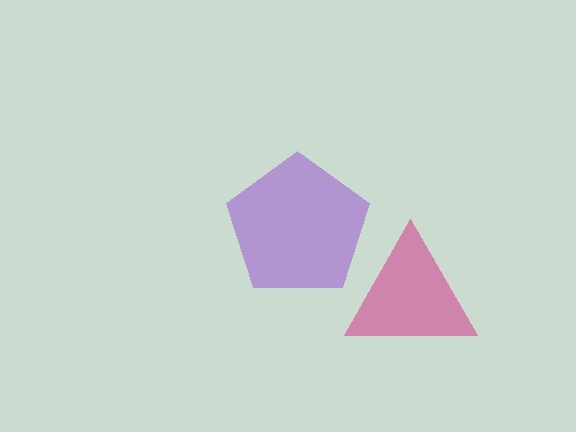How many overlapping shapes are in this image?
There are 2 overlapping shapes in the image.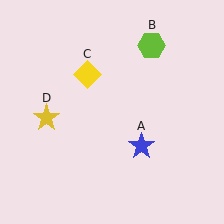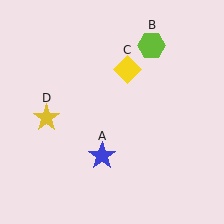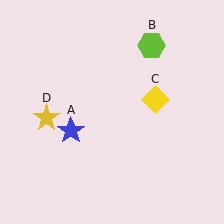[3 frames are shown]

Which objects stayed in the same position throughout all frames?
Lime hexagon (object B) and yellow star (object D) remained stationary.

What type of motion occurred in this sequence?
The blue star (object A), yellow diamond (object C) rotated clockwise around the center of the scene.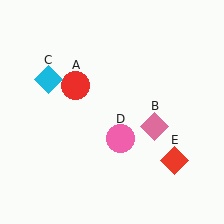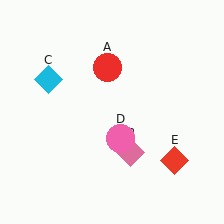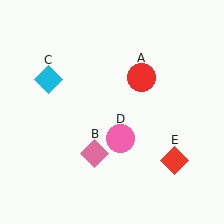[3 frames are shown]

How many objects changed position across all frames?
2 objects changed position: red circle (object A), pink diamond (object B).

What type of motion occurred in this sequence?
The red circle (object A), pink diamond (object B) rotated clockwise around the center of the scene.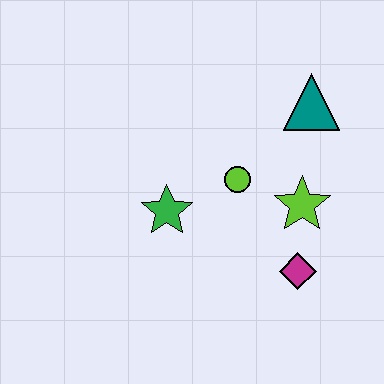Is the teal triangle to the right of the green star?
Yes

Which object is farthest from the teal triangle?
The green star is farthest from the teal triangle.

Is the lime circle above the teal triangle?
No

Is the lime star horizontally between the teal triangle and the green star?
Yes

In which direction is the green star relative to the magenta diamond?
The green star is to the left of the magenta diamond.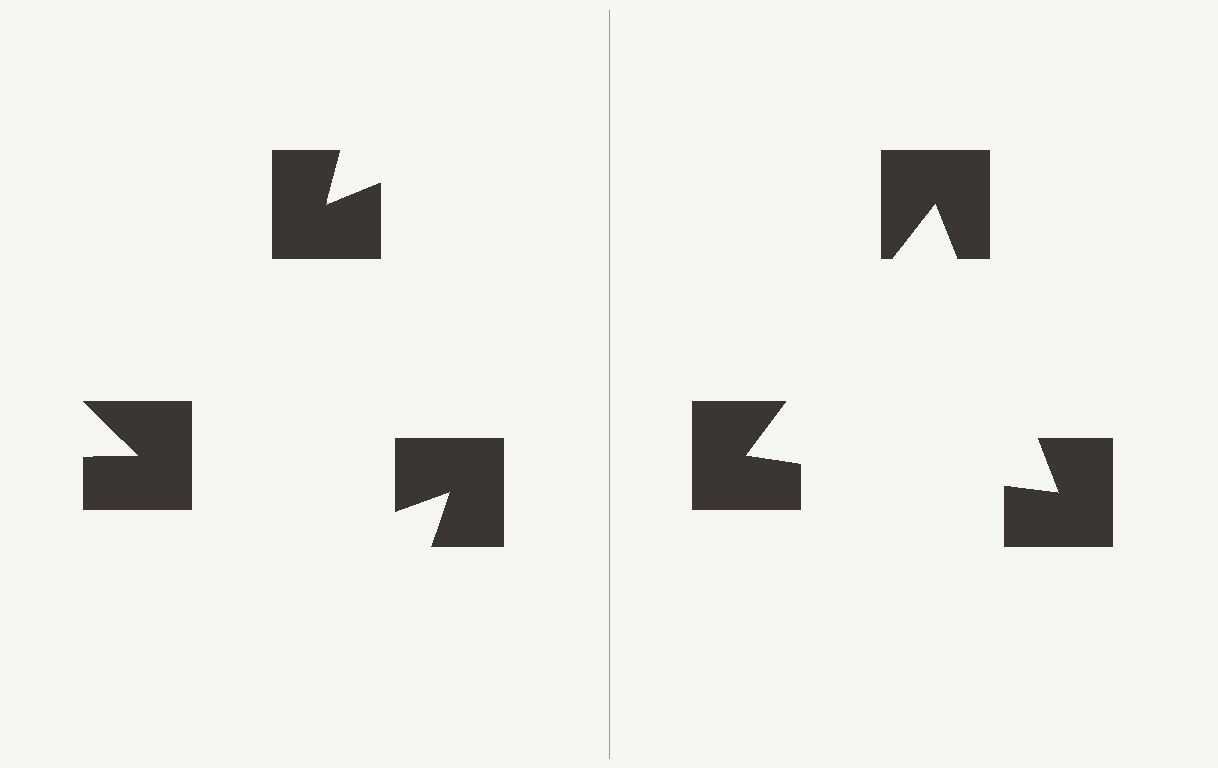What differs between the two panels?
The notched squares are positioned identically on both sides; only the wedge orientations differ. On the right they align to a triangle; on the left they are misaligned.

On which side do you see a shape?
An illusory triangle appears on the right side. On the left side the wedge cuts are rotated, so no coherent shape forms.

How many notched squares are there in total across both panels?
6 — 3 on each side.